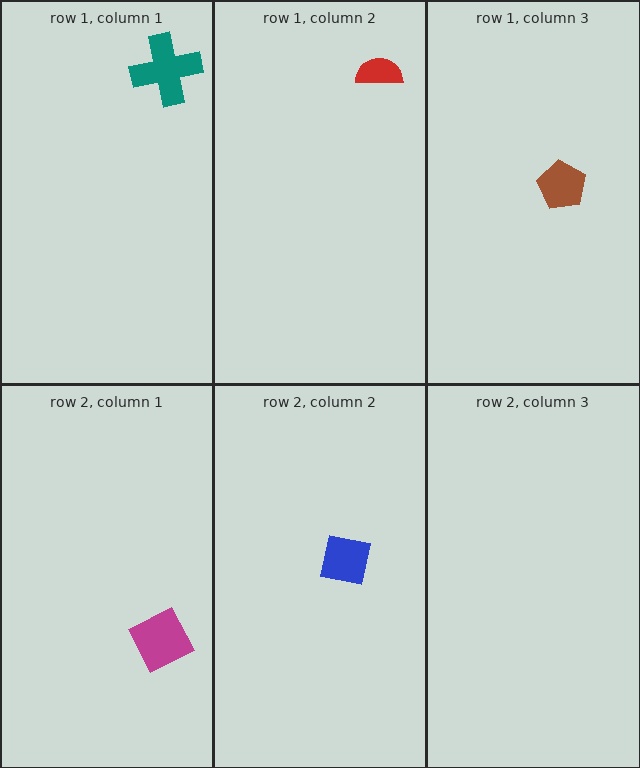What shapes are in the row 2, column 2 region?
The blue square.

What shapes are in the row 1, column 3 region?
The brown pentagon.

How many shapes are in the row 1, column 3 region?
1.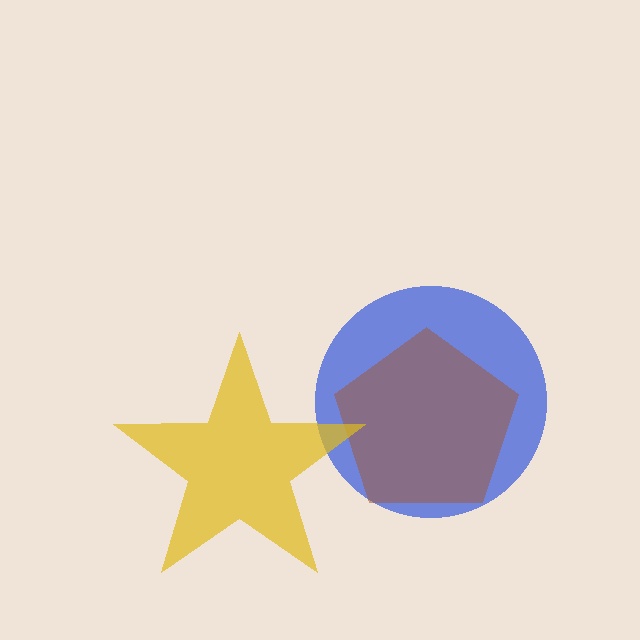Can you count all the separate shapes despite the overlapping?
Yes, there are 3 separate shapes.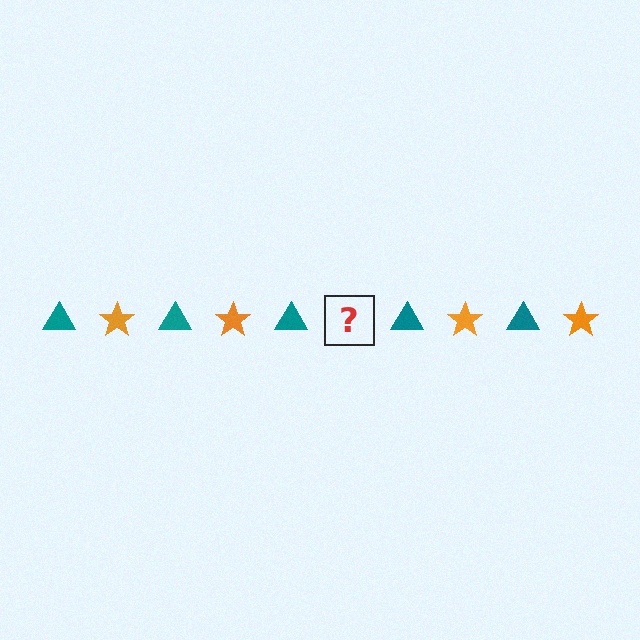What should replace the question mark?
The question mark should be replaced with an orange star.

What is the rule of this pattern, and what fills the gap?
The rule is that the pattern alternates between teal triangle and orange star. The gap should be filled with an orange star.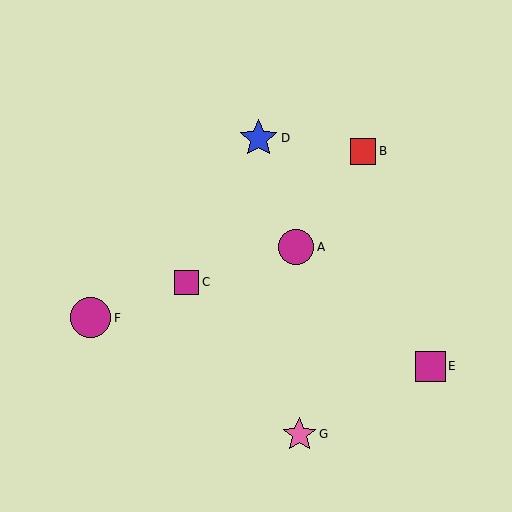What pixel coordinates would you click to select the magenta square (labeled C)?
Click at (186, 282) to select the magenta square C.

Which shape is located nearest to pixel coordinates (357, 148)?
The red square (labeled B) at (363, 151) is nearest to that location.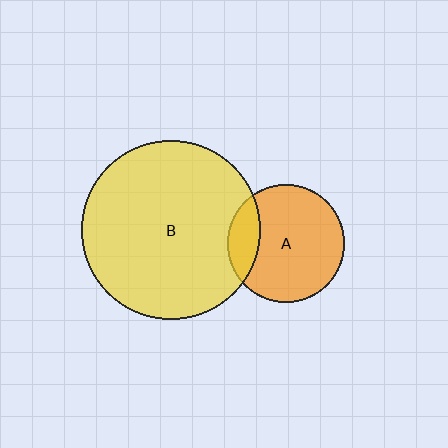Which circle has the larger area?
Circle B (yellow).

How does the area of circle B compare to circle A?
Approximately 2.3 times.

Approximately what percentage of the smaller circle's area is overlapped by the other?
Approximately 20%.